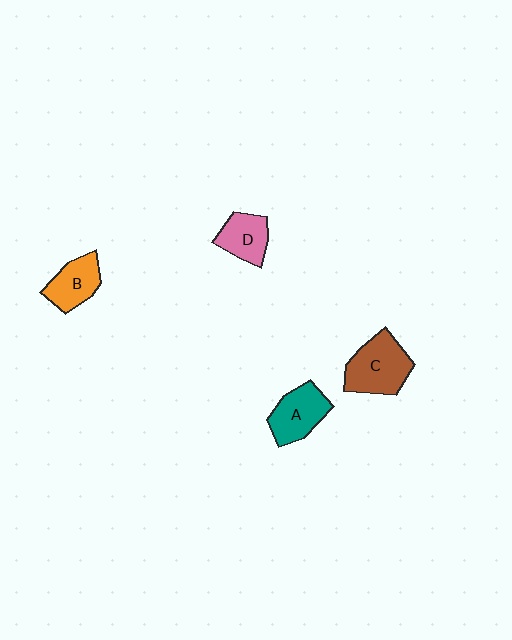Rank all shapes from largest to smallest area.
From largest to smallest: C (brown), A (teal), B (orange), D (pink).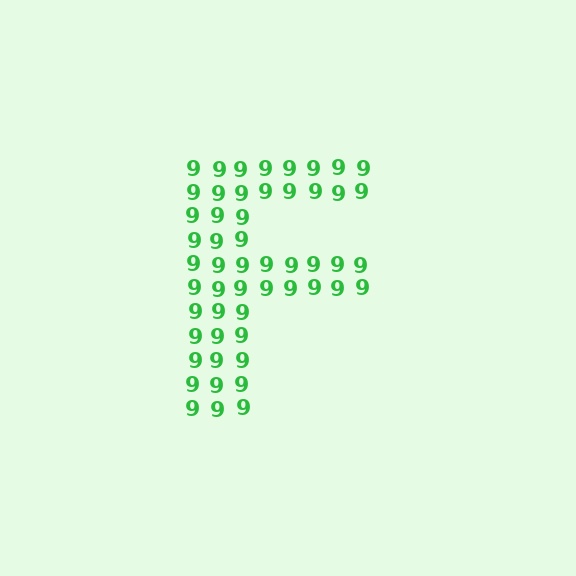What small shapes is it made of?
It is made of small digit 9's.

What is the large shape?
The large shape is the letter F.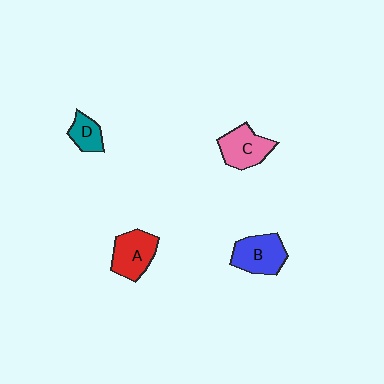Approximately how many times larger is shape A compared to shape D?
Approximately 1.7 times.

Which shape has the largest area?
Shape B (blue).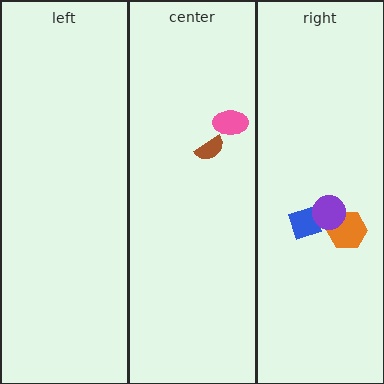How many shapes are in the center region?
2.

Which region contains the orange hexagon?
The right region.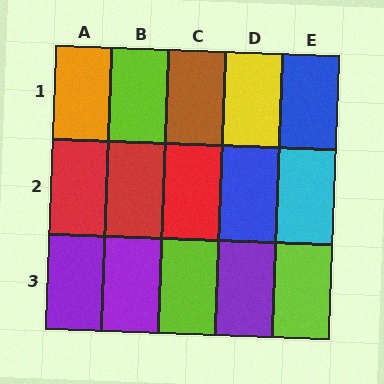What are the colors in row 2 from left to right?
Red, red, red, blue, cyan.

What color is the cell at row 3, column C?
Lime.